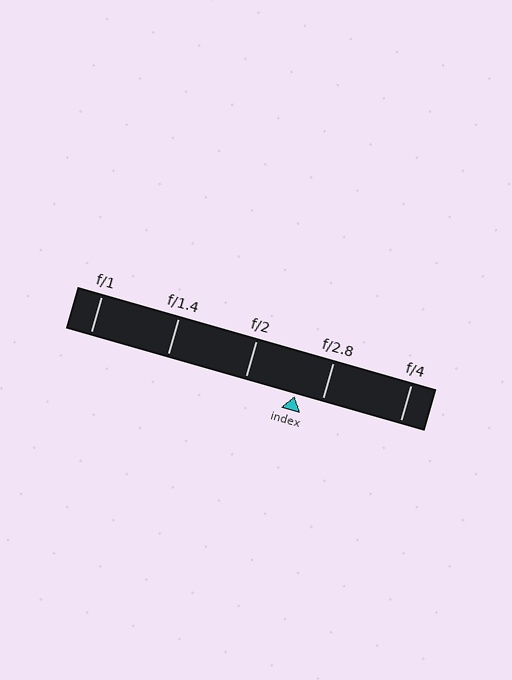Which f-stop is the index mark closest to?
The index mark is closest to f/2.8.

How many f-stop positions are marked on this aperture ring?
There are 5 f-stop positions marked.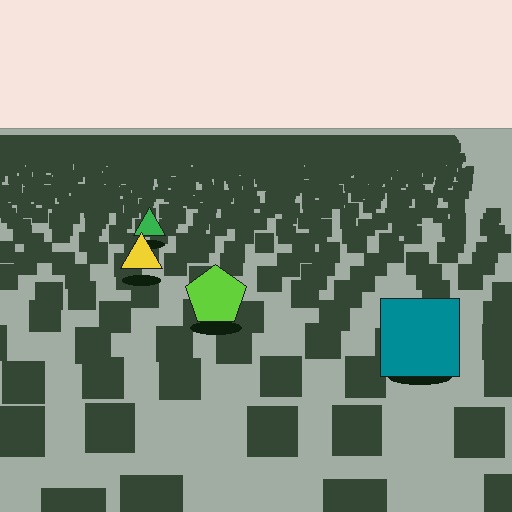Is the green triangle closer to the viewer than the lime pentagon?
No. The lime pentagon is closer — you can tell from the texture gradient: the ground texture is coarser near it.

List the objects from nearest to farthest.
From nearest to farthest: the teal square, the lime pentagon, the yellow triangle, the green triangle.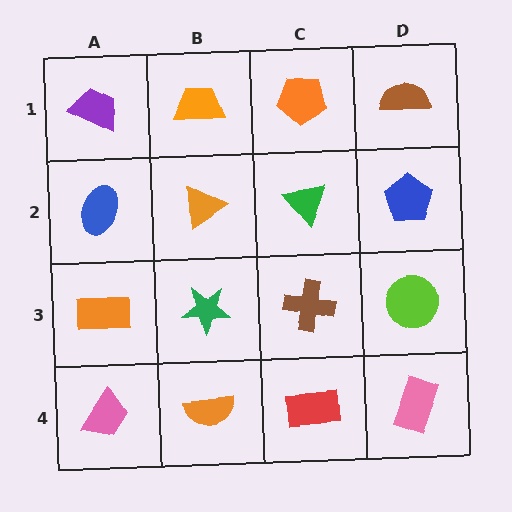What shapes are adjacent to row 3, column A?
A blue ellipse (row 2, column A), a pink trapezoid (row 4, column A), a green star (row 3, column B).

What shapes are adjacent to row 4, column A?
An orange rectangle (row 3, column A), an orange semicircle (row 4, column B).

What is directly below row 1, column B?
An orange triangle.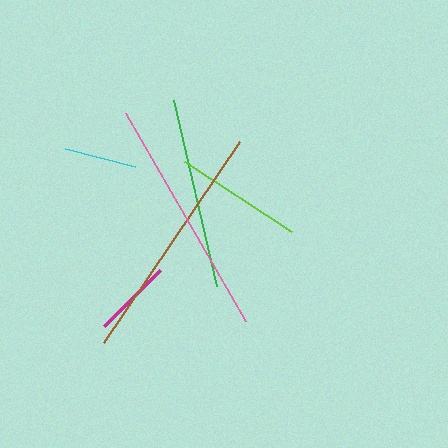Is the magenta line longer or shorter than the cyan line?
The magenta line is longer than the cyan line.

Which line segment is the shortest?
The cyan line is the shortest at approximately 72 pixels.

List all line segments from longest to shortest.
From longest to shortest: brown, pink, green, lime, magenta, cyan.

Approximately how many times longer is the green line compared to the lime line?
The green line is approximately 1.5 times the length of the lime line.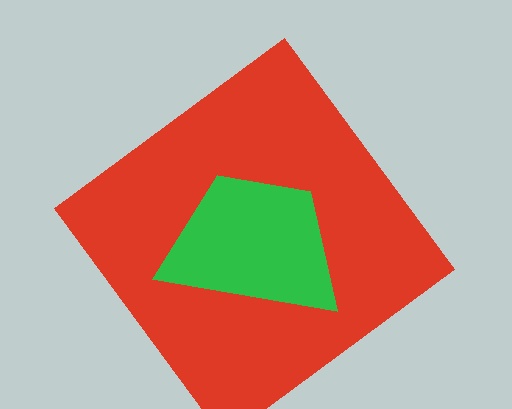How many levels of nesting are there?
2.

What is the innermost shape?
The green trapezoid.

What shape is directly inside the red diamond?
The green trapezoid.